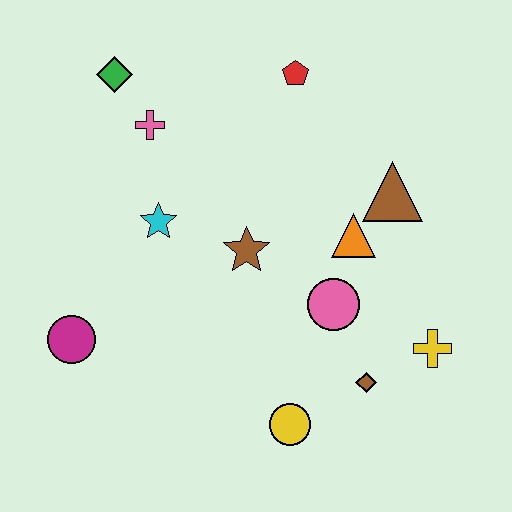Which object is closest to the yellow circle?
The brown diamond is closest to the yellow circle.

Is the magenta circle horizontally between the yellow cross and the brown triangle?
No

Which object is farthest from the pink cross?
The yellow cross is farthest from the pink cross.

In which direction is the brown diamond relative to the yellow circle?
The brown diamond is to the right of the yellow circle.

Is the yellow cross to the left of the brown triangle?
No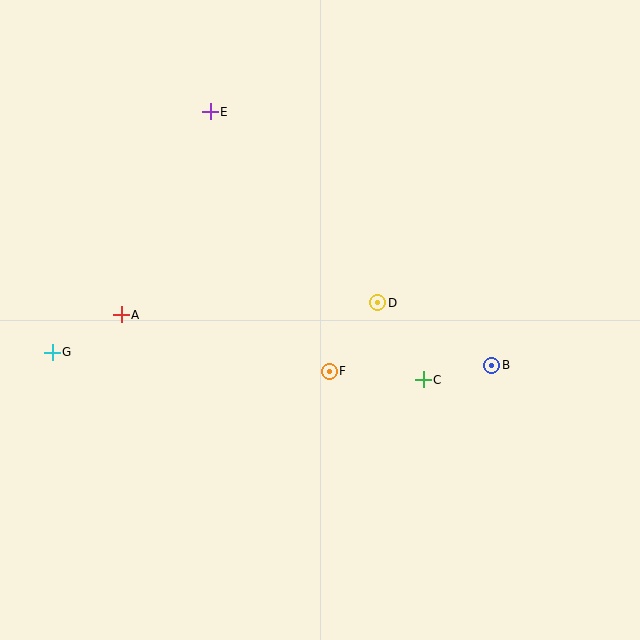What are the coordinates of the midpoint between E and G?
The midpoint between E and G is at (131, 232).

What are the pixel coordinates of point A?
Point A is at (121, 315).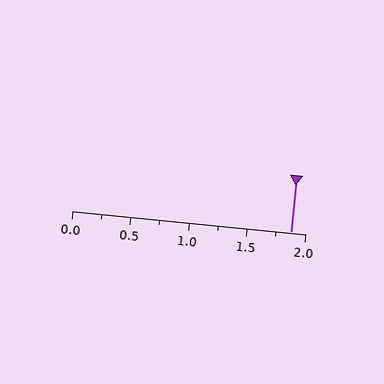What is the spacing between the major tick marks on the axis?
The major ticks are spaced 0.5 apart.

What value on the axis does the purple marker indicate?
The marker indicates approximately 1.88.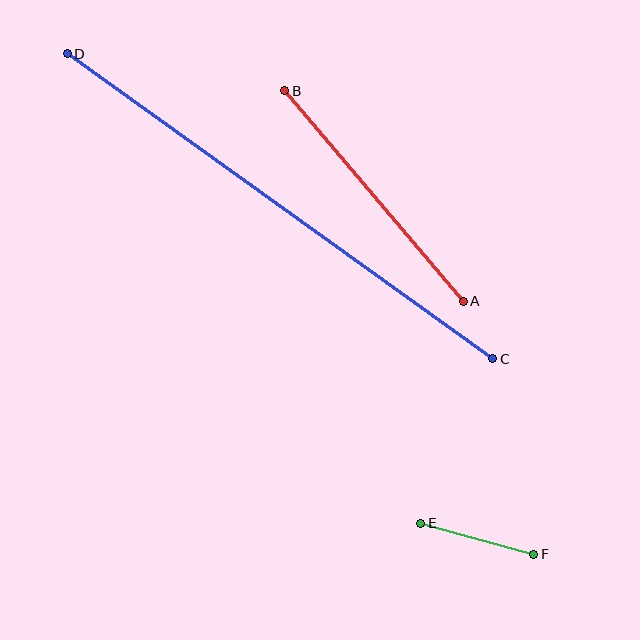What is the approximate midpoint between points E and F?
The midpoint is at approximately (477, 539) pixels.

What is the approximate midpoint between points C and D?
The midpoint is at approximately (280, 206) pixels.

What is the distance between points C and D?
The distance is approximately 523 pixels.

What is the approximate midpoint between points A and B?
The midpoint is at approximately (374, 196) pixels.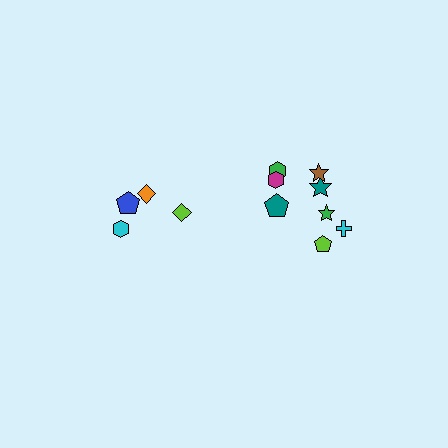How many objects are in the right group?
There are 8 objects.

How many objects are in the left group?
There are 4 objects.